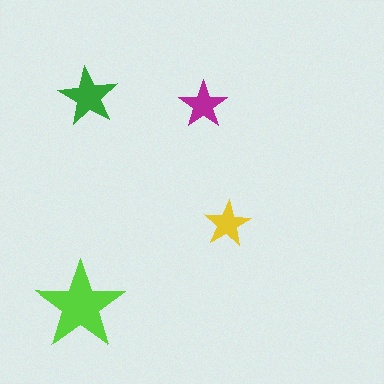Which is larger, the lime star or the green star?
The lime one.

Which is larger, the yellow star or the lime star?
The lime one.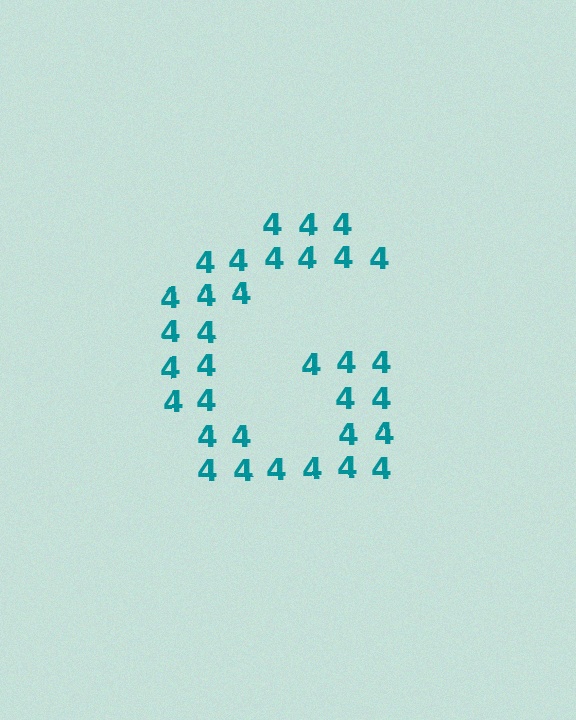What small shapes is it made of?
It is made of small digit 4's.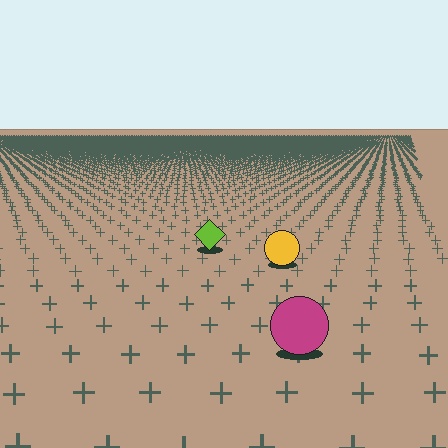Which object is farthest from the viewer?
The lime diamond is farthest from the viewer. It appears smaller and the ground texture around it is denser.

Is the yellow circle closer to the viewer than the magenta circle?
No. The magenta circle is closer — you can tell from the texture gradient: the ground texture is coarser near it.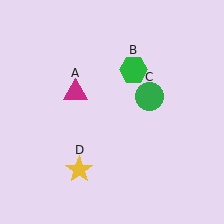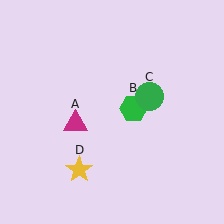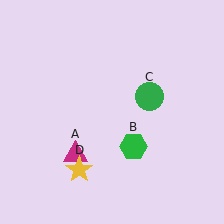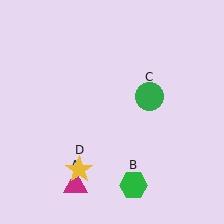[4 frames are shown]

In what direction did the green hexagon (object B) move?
The green hexagon (object B) moved down.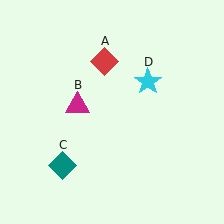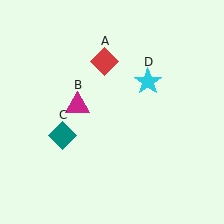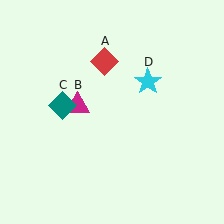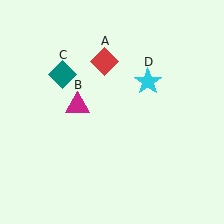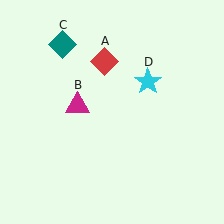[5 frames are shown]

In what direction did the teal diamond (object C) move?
The teal diamond (object C) moved up.